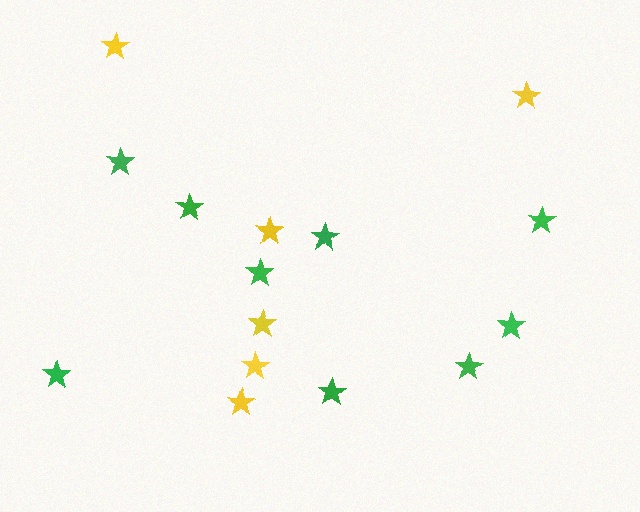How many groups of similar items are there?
There are 2 groups: one group of green stars (9) and one group of yellow stars (6).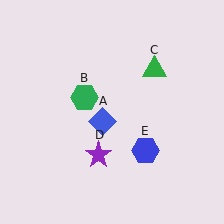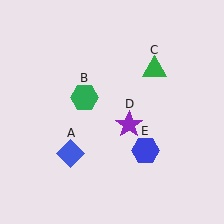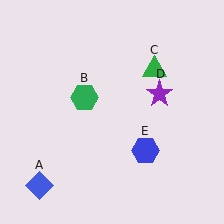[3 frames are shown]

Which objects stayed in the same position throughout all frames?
Green hexagon (object B) and green triangle (object C) and blue hexagon (object E) remained stationary.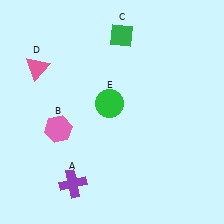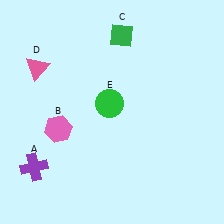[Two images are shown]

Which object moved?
The purple cross (A) moved left.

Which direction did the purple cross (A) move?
The purple cross (A) moved left.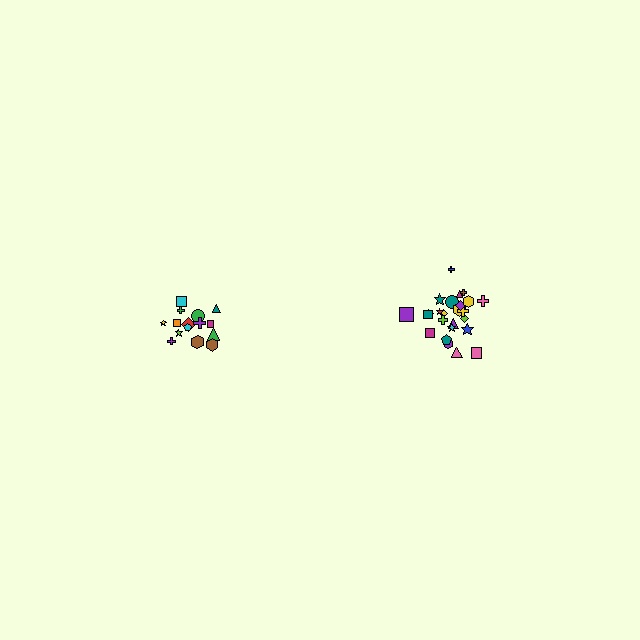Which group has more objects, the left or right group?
The right group.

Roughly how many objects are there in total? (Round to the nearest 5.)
Roughly 40 objects in total.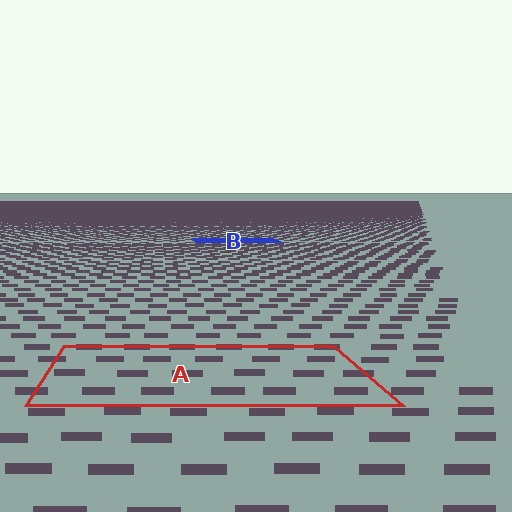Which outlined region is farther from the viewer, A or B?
Region B is farther from the viewer — the texture elements inside it appear smaller and more densely packed.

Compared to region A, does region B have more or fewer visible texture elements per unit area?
Region B has more texture elements per unit area — they are packed more densely because it is farther away.